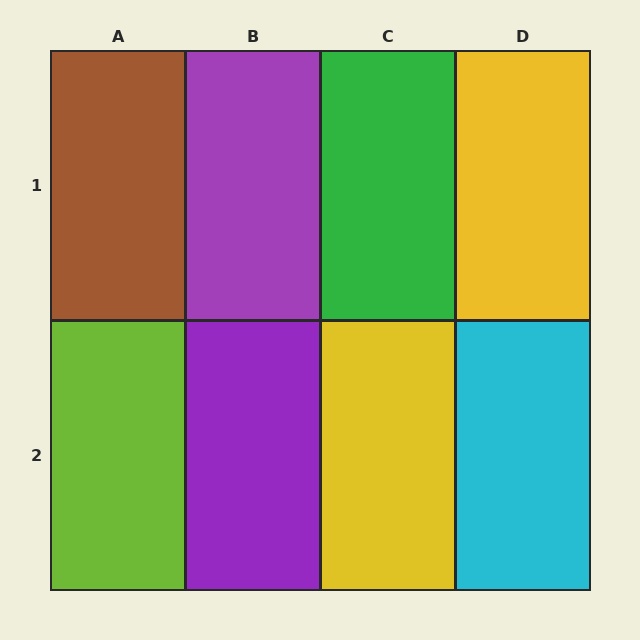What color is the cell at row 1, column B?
Purple.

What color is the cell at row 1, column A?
Brown.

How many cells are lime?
1 cell is lime.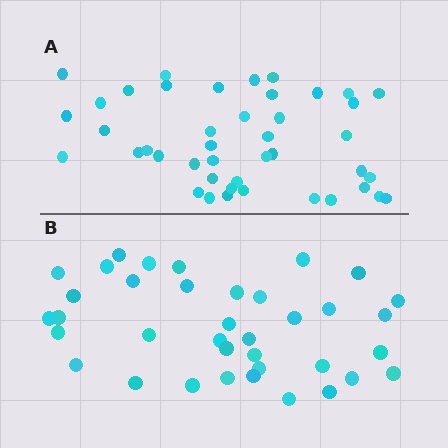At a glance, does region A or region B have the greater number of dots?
Region A (the top region) has more dots.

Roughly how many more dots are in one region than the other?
Region A has about 6 more dots than region B.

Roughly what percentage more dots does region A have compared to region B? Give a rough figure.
About 15% more.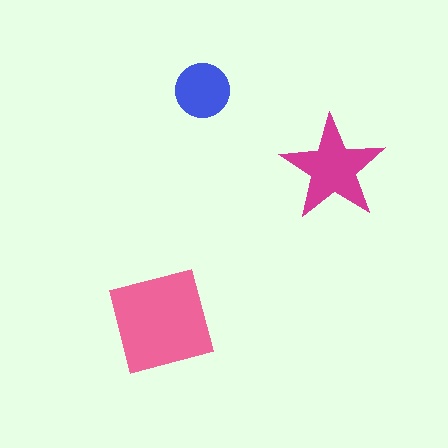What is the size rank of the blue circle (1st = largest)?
3rd.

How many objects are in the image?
There are 3 objects in the image.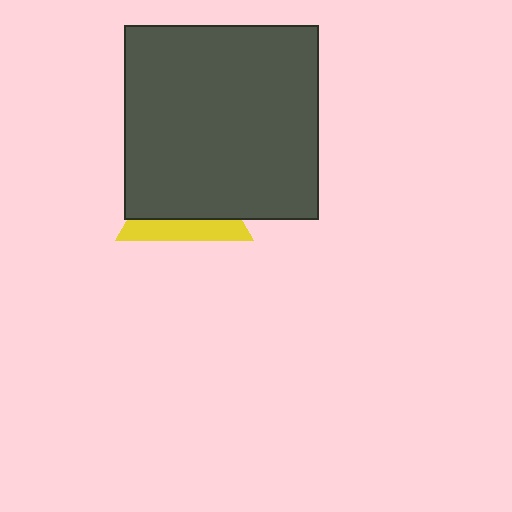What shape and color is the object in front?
The object in front is a dark gray square.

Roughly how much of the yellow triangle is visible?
A small part of it is visible (roughly 33%).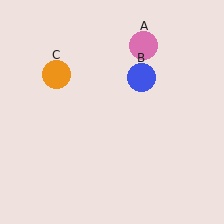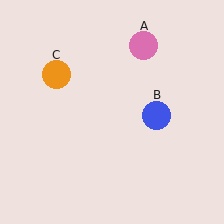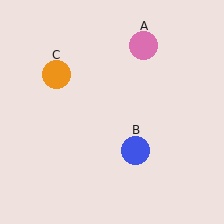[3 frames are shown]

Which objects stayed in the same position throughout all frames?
Pink circle (object A) and orange circle (object C) remained stationary.